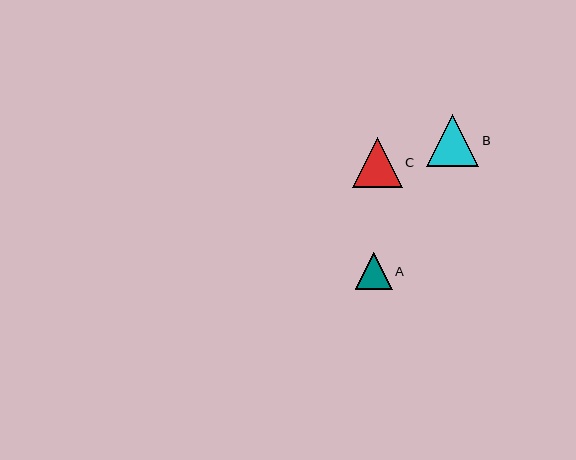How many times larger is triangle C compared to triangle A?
Triangle C is approximately 1.3 times the size of triangle A.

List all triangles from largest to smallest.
From largest to smallest: B, C, A.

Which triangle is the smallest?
Triangle A is the smallest with a size of approximately 37 pixels.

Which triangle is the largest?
Triangle B is the largest with a size of approximately 52 pixels.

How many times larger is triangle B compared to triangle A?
Triangle B is approximately 1.4 times the size of triangle A.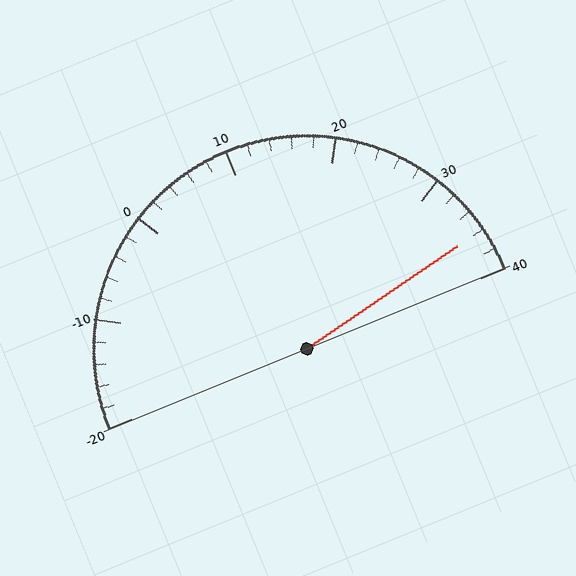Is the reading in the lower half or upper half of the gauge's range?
The reading is in the upper half of the range (-20 to 40).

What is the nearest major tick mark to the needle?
The nearest major tick mark is 40.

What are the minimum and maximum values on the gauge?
The gauge ranges from -20 to 40.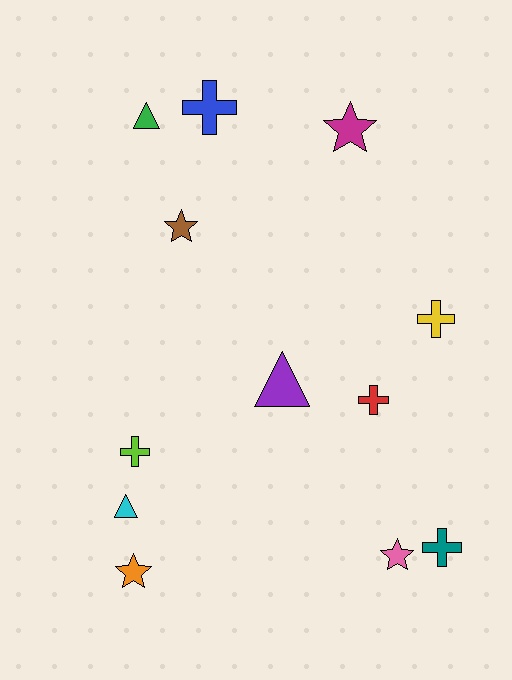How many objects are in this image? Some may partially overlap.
There are 12 objects.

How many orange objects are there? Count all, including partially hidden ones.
There is 1 orange object.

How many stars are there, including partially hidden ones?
There are 4 stars.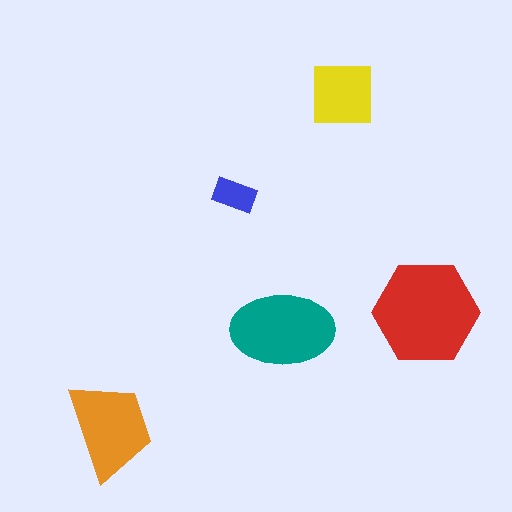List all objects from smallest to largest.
The blue rectangle, the yellow square, the orange trapezoid, the teal ellipse, the red hexagon.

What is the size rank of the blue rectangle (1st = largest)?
5th.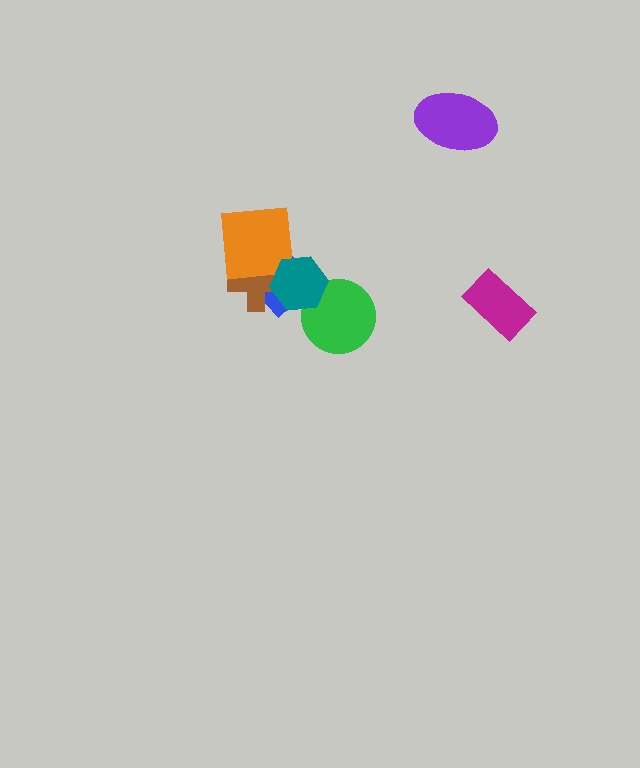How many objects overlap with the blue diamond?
3 objects overlap with the blue diamond.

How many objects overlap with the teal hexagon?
4 objects overlap with the teal hexagon.